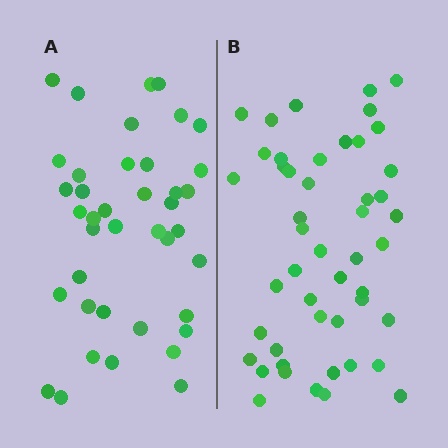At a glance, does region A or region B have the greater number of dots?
Region B (the right region) has more dots.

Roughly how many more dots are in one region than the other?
Region B has roughly 8 or so more dots than region A.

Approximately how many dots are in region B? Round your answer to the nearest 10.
About 50 dots. (The exact count is 48, which rounds to 50.)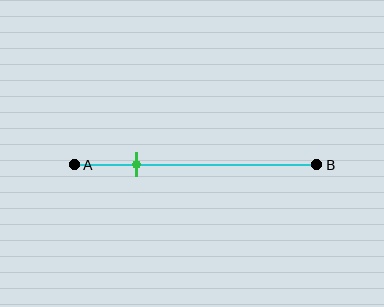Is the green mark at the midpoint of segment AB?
No, the mark is at about 25% from A, not at the 50% midpoint.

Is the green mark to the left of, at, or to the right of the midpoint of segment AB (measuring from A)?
The green mark is to the left of the midpoint of segment AB.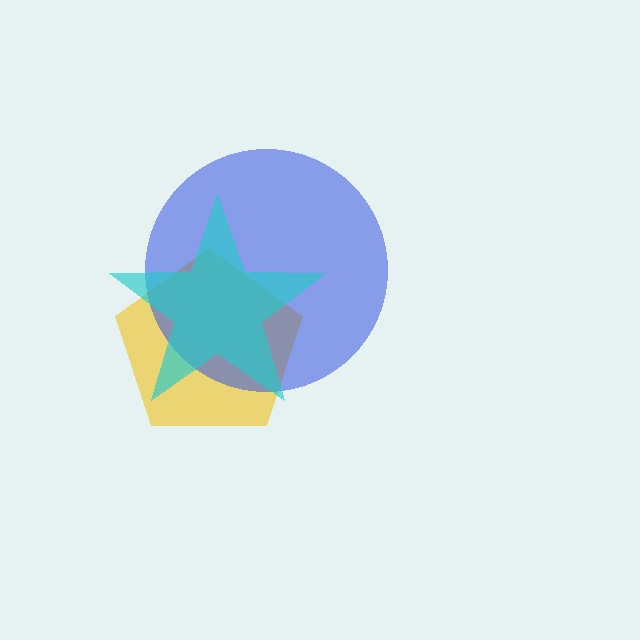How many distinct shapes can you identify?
There are 3 distinct shapes: a yellow pentagon, a blue circle, a cyan star.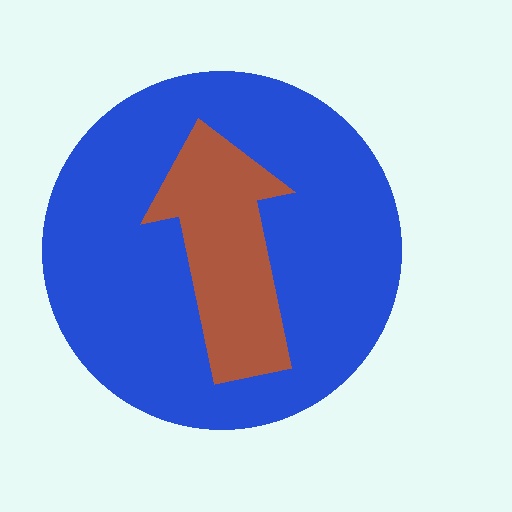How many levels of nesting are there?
2.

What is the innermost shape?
The brown arrow.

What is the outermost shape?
The blue circle.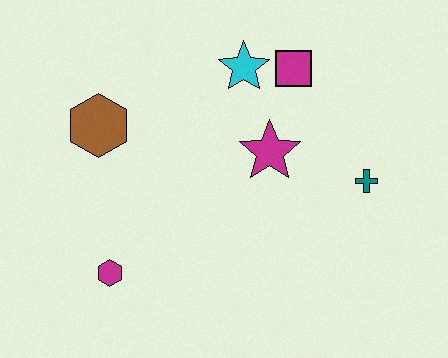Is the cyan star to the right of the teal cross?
No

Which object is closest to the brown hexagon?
The magenta hexagon is closest to the brown hexagon.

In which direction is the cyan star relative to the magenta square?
The cyan star is to the left of the magenta square.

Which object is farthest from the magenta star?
The magenta hexagon is farthest from the magenta star.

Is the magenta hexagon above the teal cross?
No